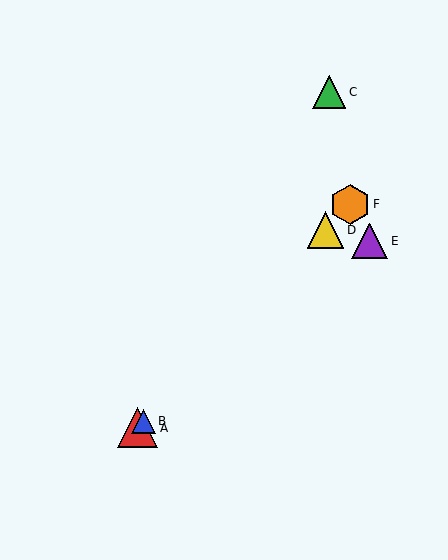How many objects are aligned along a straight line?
4 objects (A, B, D, F) are aligned along a straight line.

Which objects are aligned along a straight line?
Objects A, B, D, F are aligned along a straight line.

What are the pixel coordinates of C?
Object C is at (329, 92).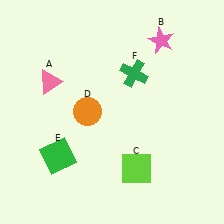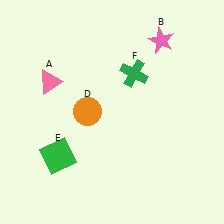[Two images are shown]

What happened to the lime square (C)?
The lime square (C) was removed in Image 2. It was in the bottom-right area of Image 1.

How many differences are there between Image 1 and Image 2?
There is 1 difference between the two images.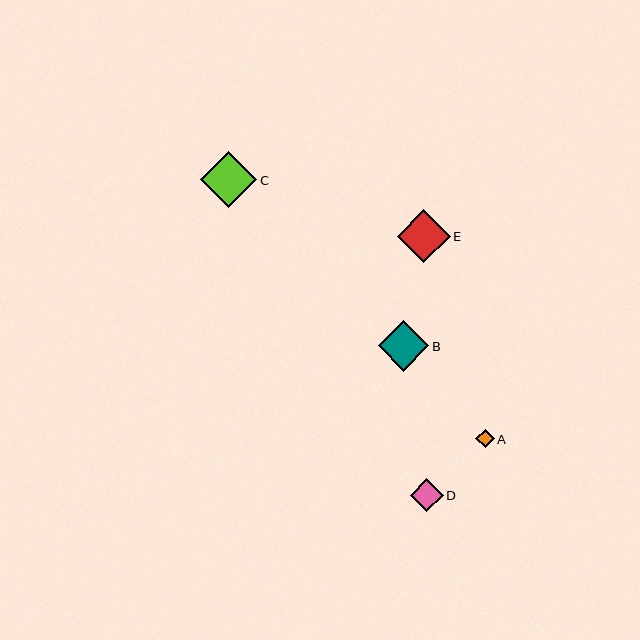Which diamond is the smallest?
Diamond A is the smallest with a size of approximately 19 pixels.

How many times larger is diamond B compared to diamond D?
Diamond B is approximately 1.6 times the size of diamond D.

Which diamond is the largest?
Diamond C is the largest with a size of approximately 57 pixels.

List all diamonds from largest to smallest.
From largest to smallest: C, E, B, D, A.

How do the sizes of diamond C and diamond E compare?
Diamond C and diamond E are approximately the same size.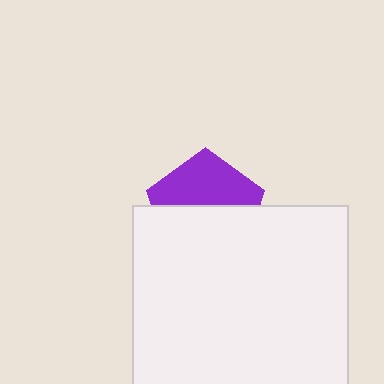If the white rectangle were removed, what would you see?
You would see the complete purple pentagon.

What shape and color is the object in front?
The object in front is a white rectangle.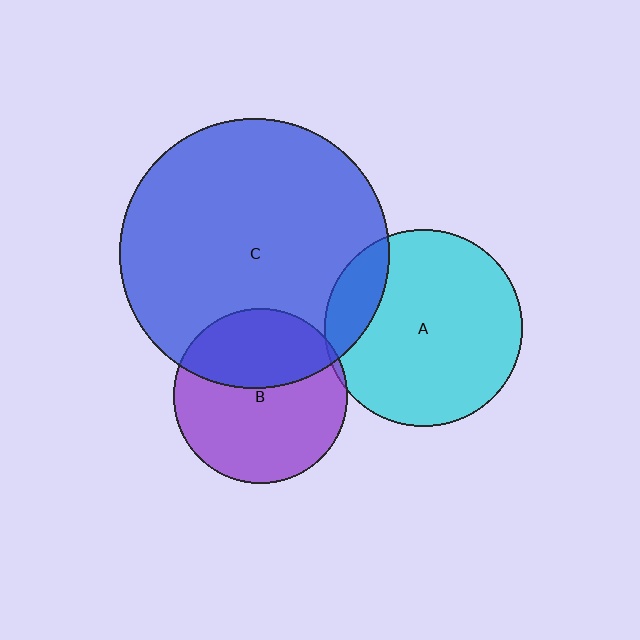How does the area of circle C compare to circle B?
Approximately 2.4 times.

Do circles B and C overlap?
Yes.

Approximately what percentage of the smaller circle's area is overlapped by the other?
Approximately 40%.